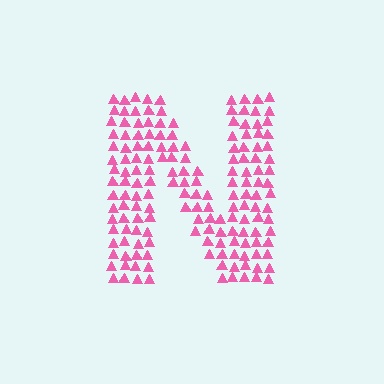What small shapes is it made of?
It is made of small triangles.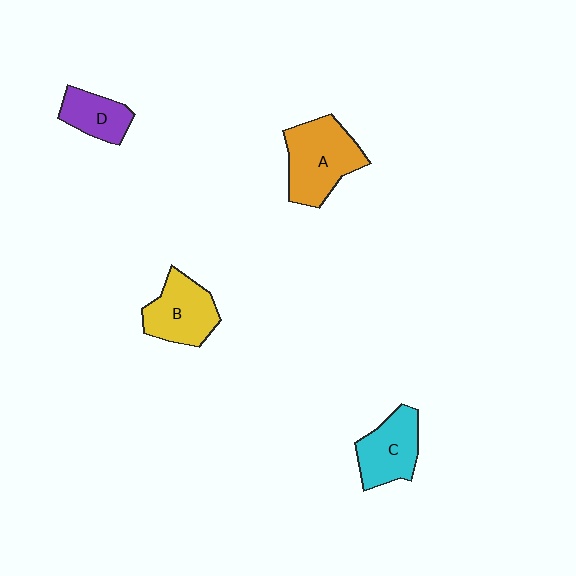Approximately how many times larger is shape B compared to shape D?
Approximately 1.5 times.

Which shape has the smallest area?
Shape D (purple).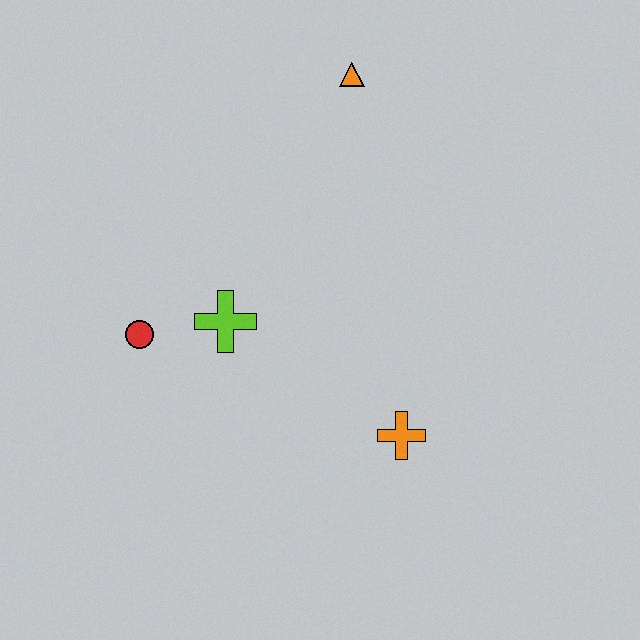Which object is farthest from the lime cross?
The orange triangle is farthest from the lime cross.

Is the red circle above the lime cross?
No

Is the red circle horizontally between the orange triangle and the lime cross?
No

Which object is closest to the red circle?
The lime cross is closest to the red circle.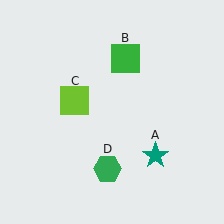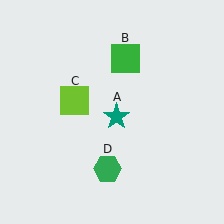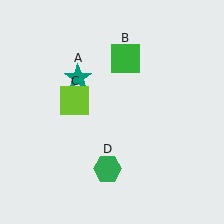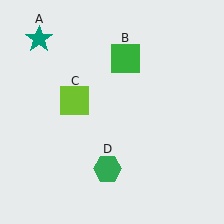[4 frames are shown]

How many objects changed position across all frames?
1 object changed position: teal star (object A).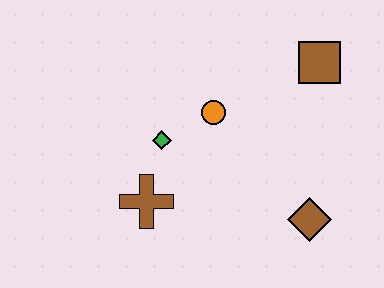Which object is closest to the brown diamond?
The orange circle is closest to the brown diamond.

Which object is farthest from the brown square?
The brown cross is farthest from the brown square.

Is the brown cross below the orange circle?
Yes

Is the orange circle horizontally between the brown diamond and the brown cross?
Yes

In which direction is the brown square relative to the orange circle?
The brown square is to the right of the orange circle.